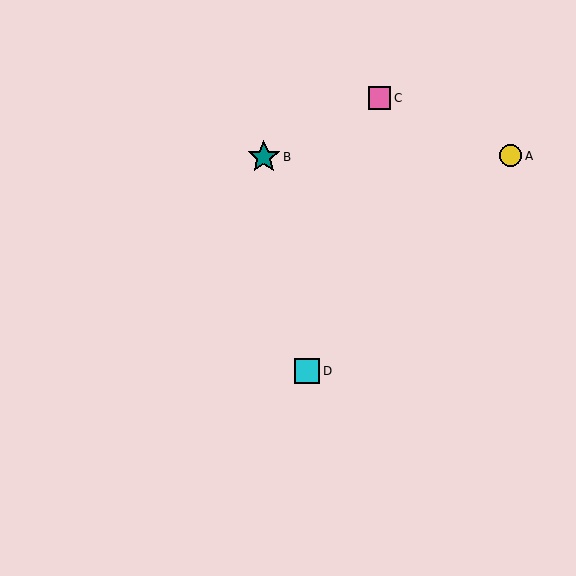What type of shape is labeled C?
Shape C is a pink square.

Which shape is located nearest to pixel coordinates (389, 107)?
The pink square (labeled C) at (379, 98) is nearest to that location.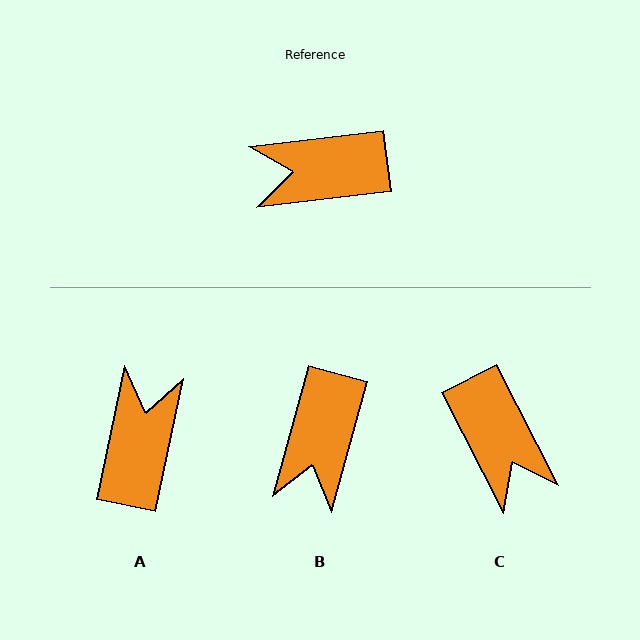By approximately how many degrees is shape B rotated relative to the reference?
Approximately 68 degrees counter-clockwise.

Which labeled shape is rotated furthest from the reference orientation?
C, about 110 degrees away.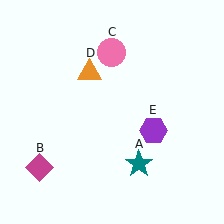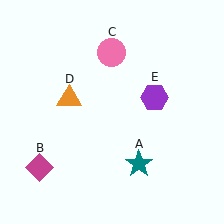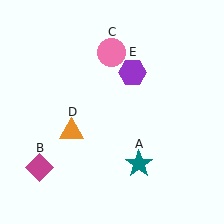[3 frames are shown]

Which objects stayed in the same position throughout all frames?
Teal star (object A) and magenta diamond (object B) and pink circle (object C) remained stationary.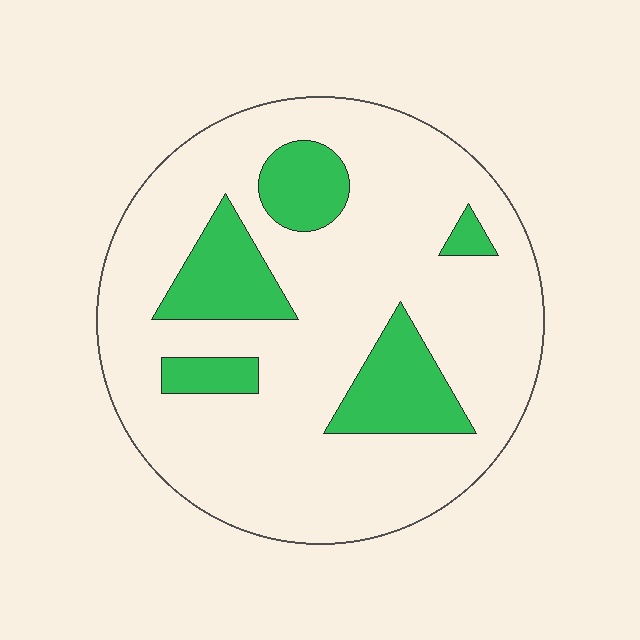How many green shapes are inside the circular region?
5.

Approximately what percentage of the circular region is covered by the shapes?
Approximately 20%.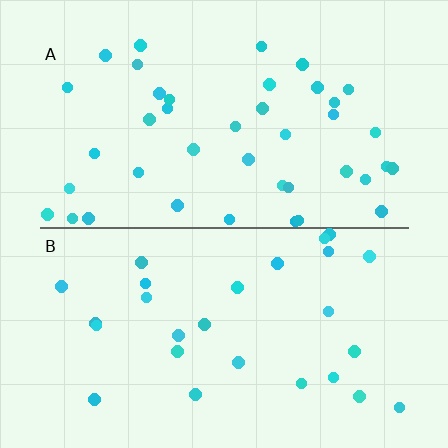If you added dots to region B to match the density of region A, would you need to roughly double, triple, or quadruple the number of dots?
Approximately double.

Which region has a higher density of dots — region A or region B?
A (the top).